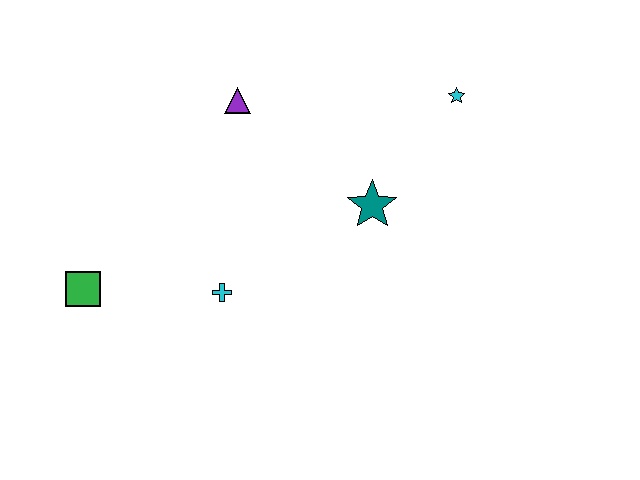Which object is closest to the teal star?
The cyan star is closest to the teal star.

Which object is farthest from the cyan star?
The green square is farthest from the cyan star.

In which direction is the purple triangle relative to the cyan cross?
The purple triangle is above the cyan cross.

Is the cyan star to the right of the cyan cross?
Yes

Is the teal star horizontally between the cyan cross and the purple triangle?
No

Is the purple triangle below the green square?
No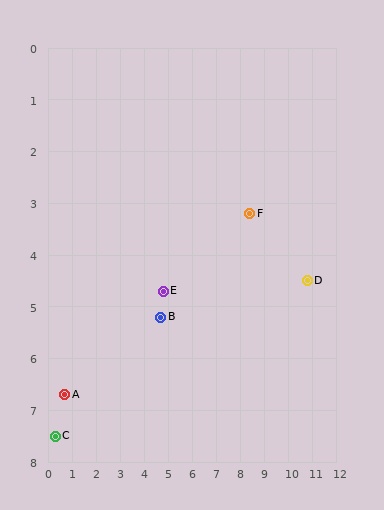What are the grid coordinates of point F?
Point F is at approximately (8.4, 3.2).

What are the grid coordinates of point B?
Point B is at approximately (4.7, 5.2).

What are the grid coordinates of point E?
Point E is at approximately (4.8, 4.7).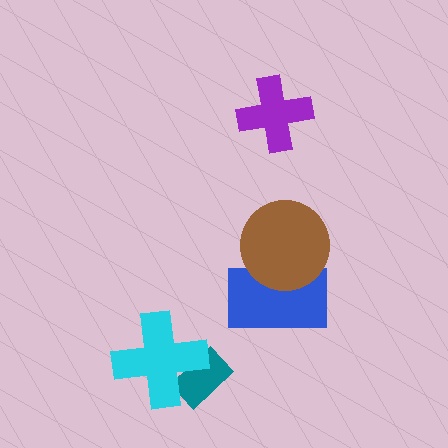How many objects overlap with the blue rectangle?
1 object overlaps with the blue rectangle.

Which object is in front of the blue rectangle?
The brown circle is in front of the blue rectangle.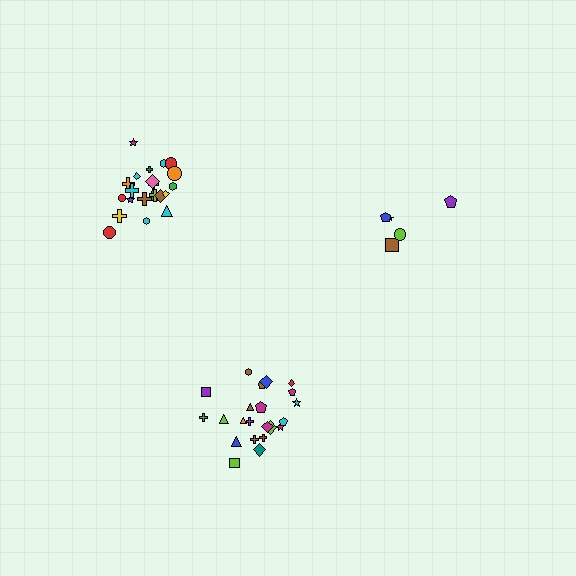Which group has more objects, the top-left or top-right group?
The top-left group.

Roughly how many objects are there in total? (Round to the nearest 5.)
Roughly 50 objects in total.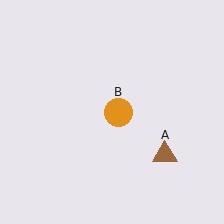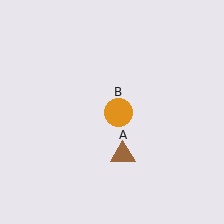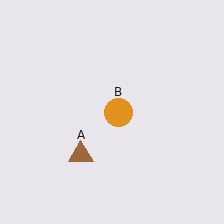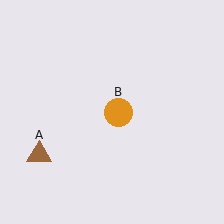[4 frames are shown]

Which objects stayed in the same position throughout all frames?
Orange circle (object B) remained stationary.